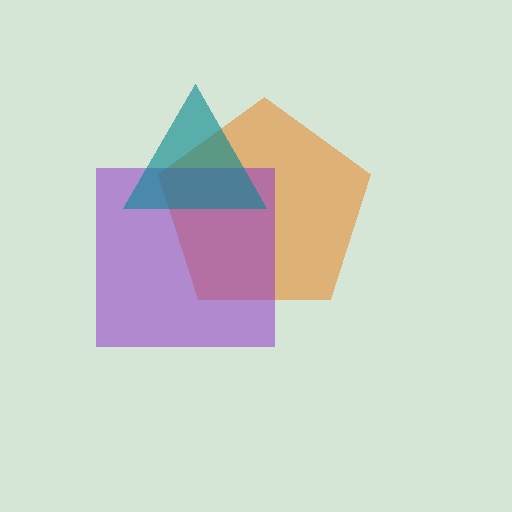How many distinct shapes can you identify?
There are 3 distinct shapes: an orange pentagon, a purple square, a teal triangle.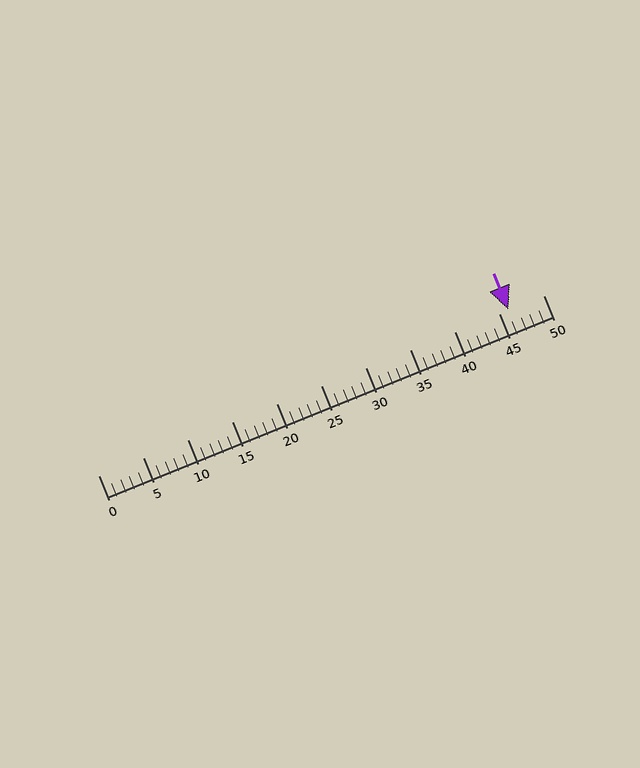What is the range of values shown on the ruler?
The ruler shows values from 0 to 50.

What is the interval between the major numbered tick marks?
The major tick marks are spaced 5 units apart.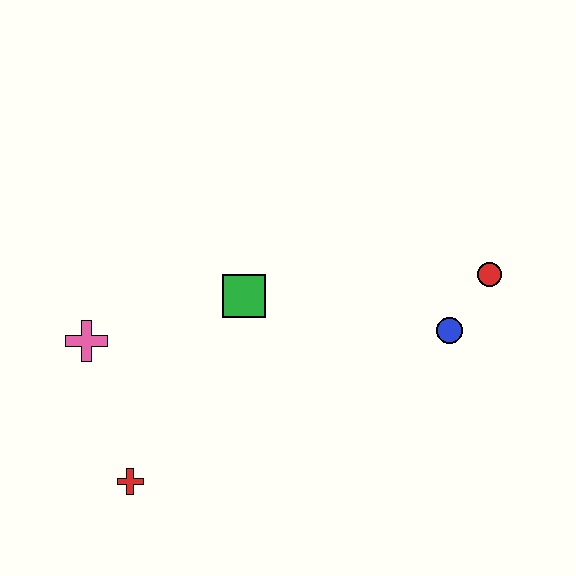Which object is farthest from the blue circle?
The pink cross is farthest from the blue circle.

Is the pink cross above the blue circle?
No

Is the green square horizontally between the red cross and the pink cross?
No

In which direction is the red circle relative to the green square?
The red circle is to the right of the green square.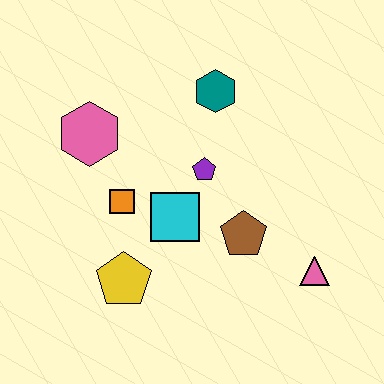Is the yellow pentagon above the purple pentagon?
No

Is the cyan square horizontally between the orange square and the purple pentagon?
Yes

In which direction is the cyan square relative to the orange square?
The cyan square is to the right of the orange square.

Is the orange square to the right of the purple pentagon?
No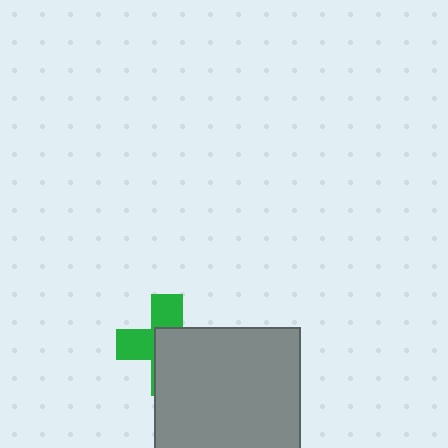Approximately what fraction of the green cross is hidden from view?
Roughly 57% of the green cross is hidden behind the gray square.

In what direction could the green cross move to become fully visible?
The green cross could move toward the upper-left. That would shift it out from behind the gray square entirely.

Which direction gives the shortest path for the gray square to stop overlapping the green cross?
Moving toward the lower-right gives the shortest separation.